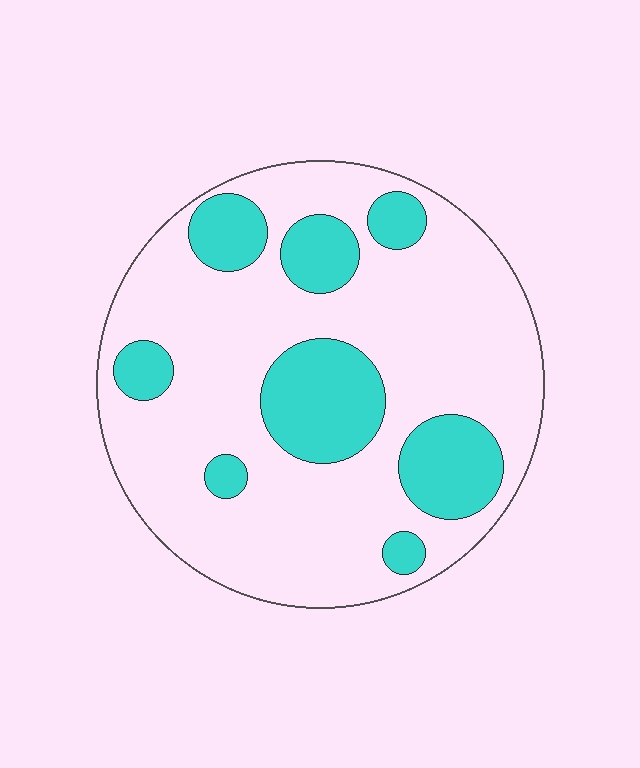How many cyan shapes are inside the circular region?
8.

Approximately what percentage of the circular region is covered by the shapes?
Approximately 25%.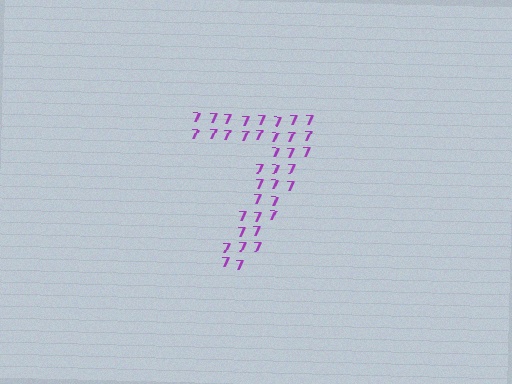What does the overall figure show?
The overall figure shows the digit 7.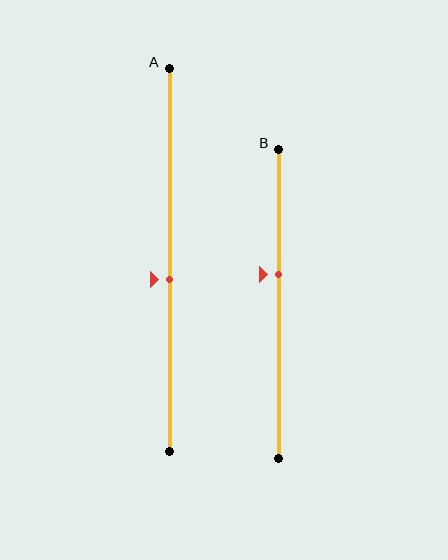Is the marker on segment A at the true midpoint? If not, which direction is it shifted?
No, the marker on segment A is shifted downward by about 5% of the segment length.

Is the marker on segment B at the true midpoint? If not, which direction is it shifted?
No, the marker on segment B is shifted upward by about 10% of the segment length.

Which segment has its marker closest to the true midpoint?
Segment A has its marker closest to the true midpoint.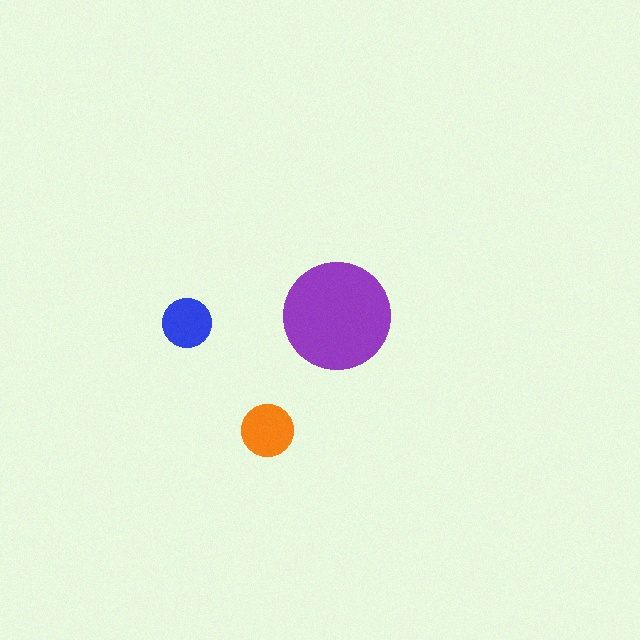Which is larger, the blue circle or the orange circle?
The orange one.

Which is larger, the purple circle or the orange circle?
The purple one.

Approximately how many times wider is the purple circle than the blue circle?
About 2 times wider.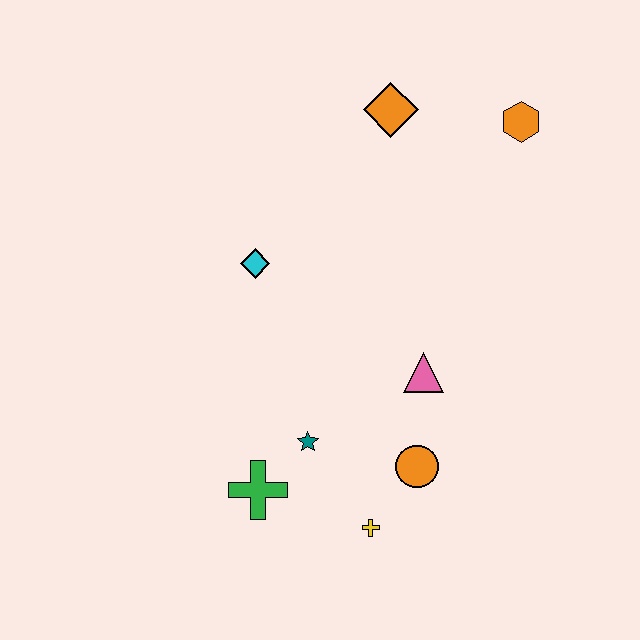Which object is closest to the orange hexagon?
The orange diamond is closest to the orange hexagon.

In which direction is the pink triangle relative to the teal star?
The pink triangle is to the right of the teal star.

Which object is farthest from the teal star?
The orange hexagon is farthest from the teal star.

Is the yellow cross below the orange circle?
Yes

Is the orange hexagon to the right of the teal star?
Yes